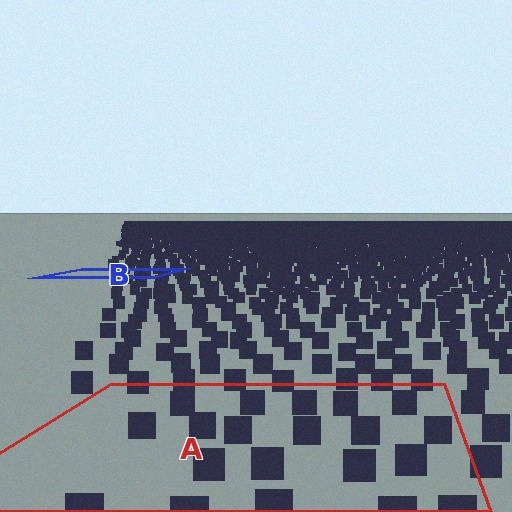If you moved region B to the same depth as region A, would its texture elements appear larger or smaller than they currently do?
They would appear larger. At a closer depth, the same texture elements are projected at a bigger on-screen size.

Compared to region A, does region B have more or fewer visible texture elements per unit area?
Region B has more texture elements per unit area — they are packed more densely because it is farther away.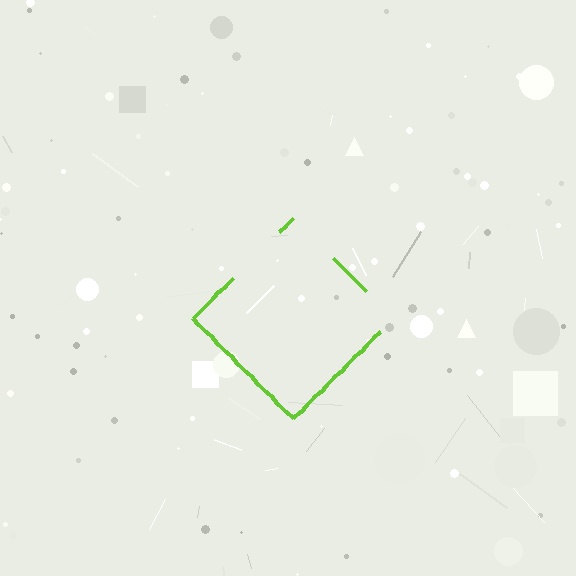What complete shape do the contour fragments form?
The contour fragments form a diamond.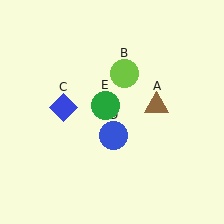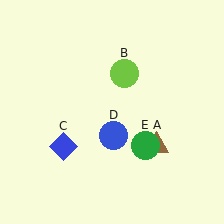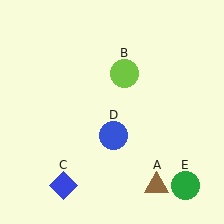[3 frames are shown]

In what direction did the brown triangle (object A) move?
The brown triangle (object A) moved down.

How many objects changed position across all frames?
3 objects changed position: brown triangle (object A), blue diamond (object C), green circle (object E).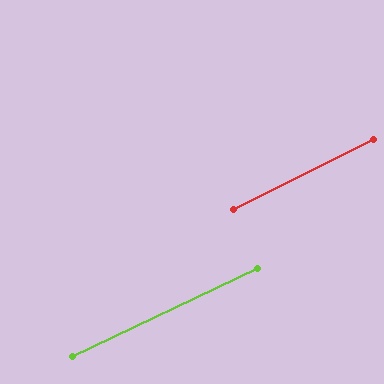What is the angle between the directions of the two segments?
Approximately 1 degree.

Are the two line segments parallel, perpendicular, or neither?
Parallel — their directions differ by only 1.1°.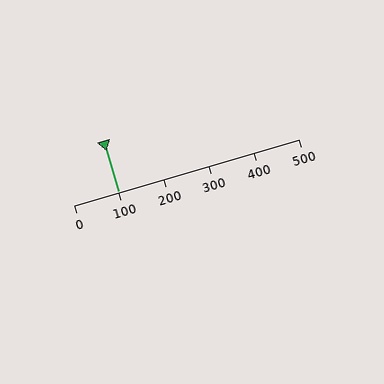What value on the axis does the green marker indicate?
The marker indicates approximately 100.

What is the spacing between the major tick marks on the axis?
The major ticks are spaced 100 apart.